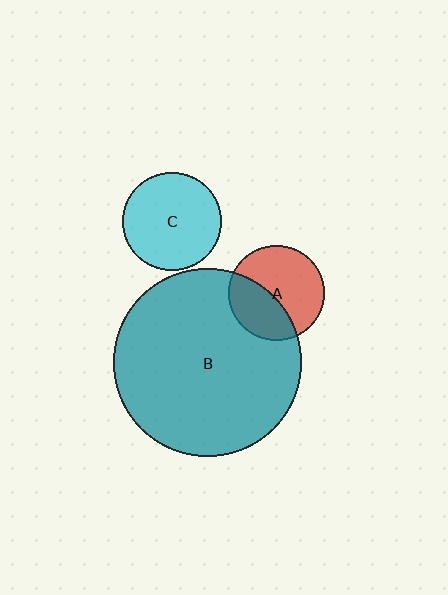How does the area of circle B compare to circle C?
Approximately 3.7 times.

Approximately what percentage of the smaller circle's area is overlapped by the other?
Approximately 40%.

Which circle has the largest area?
Circle B (teal).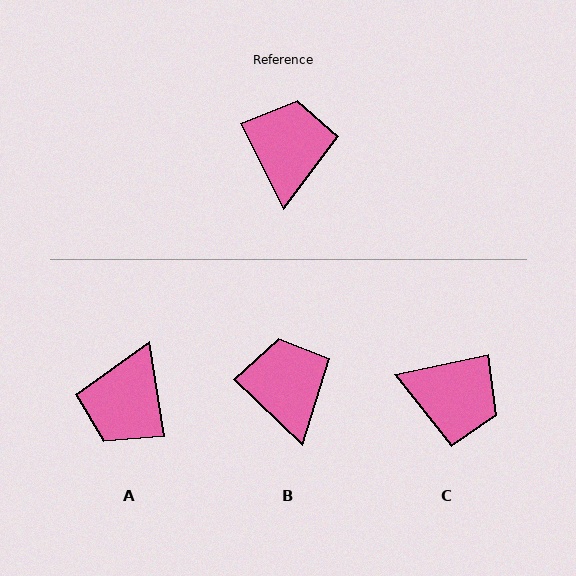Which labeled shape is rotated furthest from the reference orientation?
A, about 162 degrees away.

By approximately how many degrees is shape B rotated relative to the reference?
Approximately 20 degrees counter-clockwise.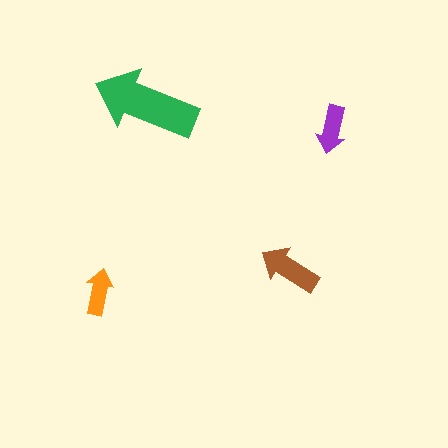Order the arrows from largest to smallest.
the green one, the brown one, the purple one, the orange one.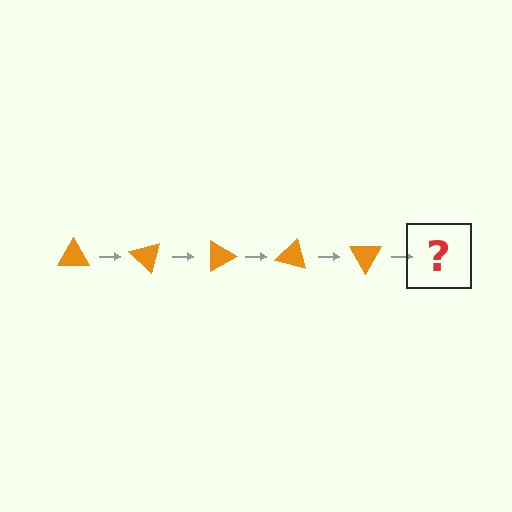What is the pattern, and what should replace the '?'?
The pattern is that the triangle rotates 45 degrees each step. The '?' should be an orange triangle rotated 225 degrees.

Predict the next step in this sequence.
The next step is an orange triangle rotated 225 degrees.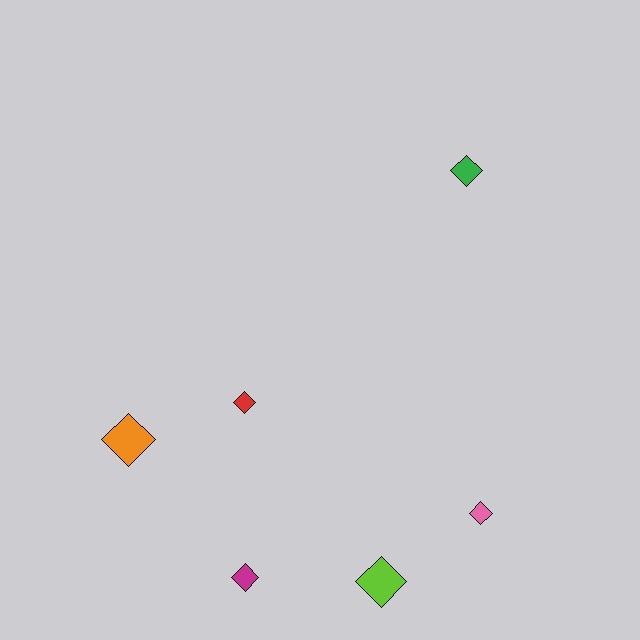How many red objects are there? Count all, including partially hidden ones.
There is 1 red object.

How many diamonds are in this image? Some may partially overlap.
There are 6 diamonds.